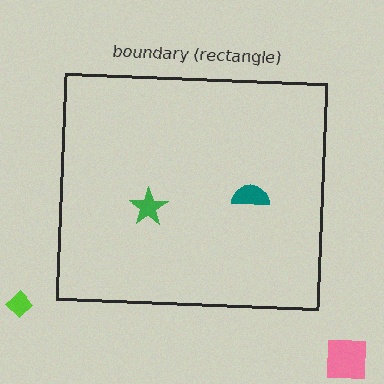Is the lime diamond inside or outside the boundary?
Outside.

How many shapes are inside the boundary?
2 inside, 2 outside.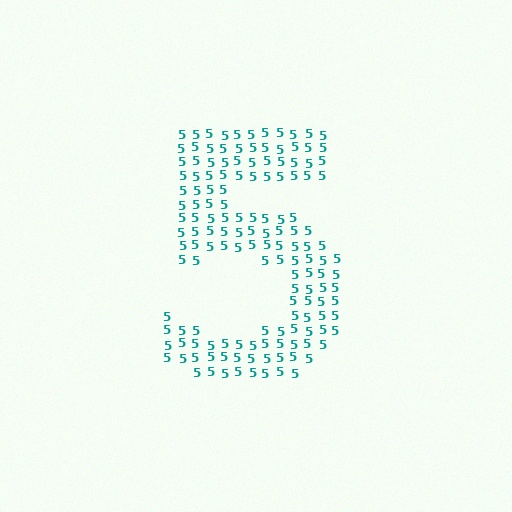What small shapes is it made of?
It is made of small digit 5's.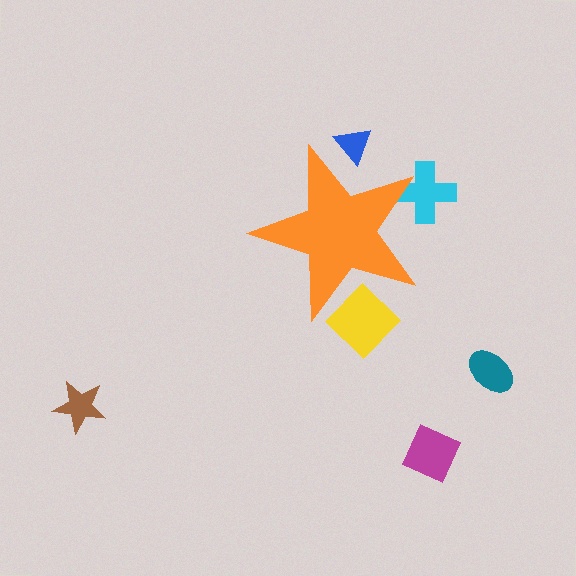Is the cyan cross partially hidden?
Yes, the cyan cross is partially hidden behind the orange star.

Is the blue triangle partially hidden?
Yes, the blue triangle is partially hidden behind the orange star.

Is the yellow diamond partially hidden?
Yes, the yellow diamond is partially hidden behind the orange star.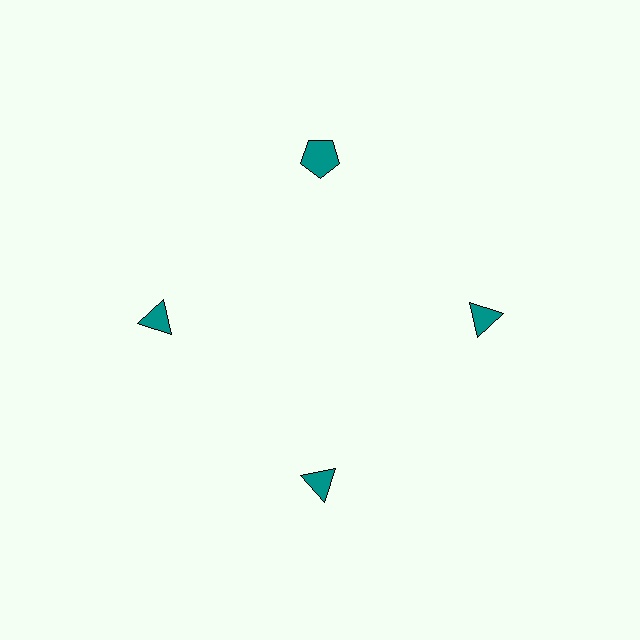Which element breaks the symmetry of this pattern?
The teal pentagon at roughly the 12 o'clock position breaks the symmetry. All other shapes are teal triangles.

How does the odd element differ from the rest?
It has a different shape: pentagon instead of triangle.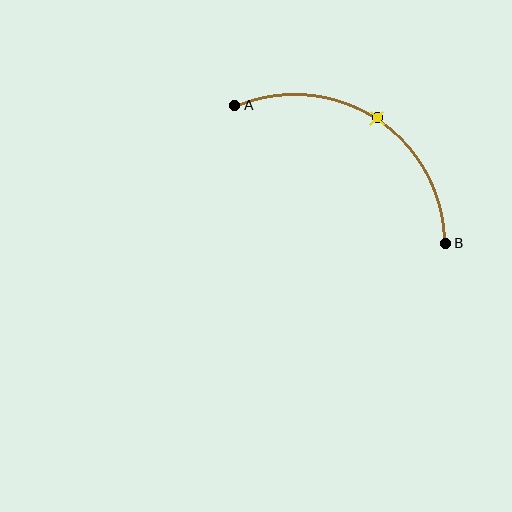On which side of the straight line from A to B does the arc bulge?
The arc bulges above the straight line connecting A and B.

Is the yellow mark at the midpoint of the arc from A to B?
Yes. The yellow mark lies on the arc at equal arc-length from both A and B — it is the arc midpoint.